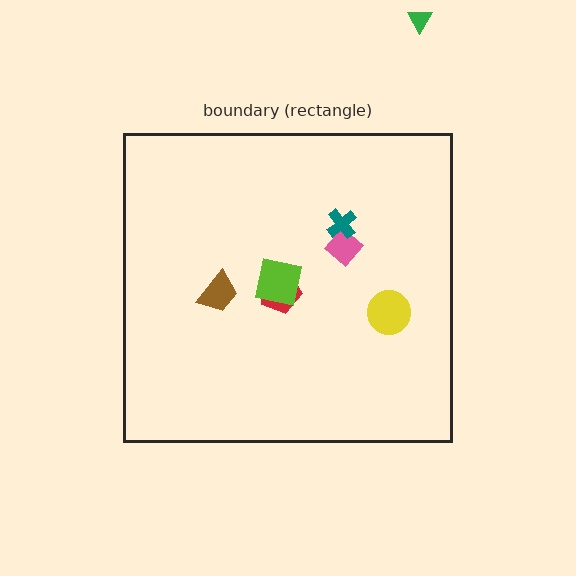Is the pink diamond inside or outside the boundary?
Inside.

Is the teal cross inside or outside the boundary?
Inside.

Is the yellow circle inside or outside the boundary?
Inside.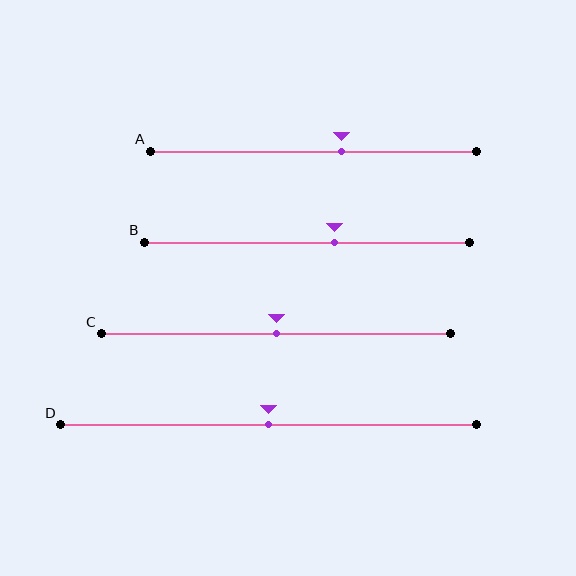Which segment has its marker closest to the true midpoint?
Segment C has its marker closest to the true midpoint.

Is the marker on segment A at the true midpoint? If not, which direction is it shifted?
No, the marker on segment A is shifted to the right by about 9% of the segment length.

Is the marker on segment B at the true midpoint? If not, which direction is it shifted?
No, the marker on segment B is shifted to the right by about 8% of the segment length.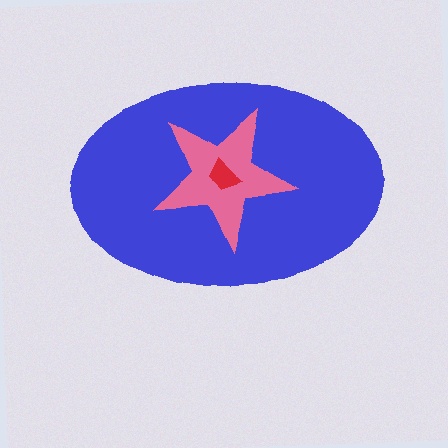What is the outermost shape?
The blue ellipse.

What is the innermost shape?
The red trapezoid.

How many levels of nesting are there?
3.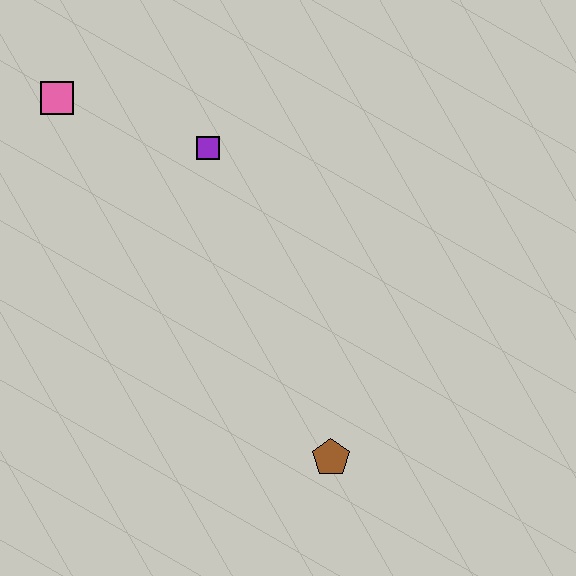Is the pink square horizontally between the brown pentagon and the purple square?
No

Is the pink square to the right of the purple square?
No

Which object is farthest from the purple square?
The brown pentagon is farthest from the purple square.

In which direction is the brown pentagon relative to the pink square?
The brown pentagon is below the pink square.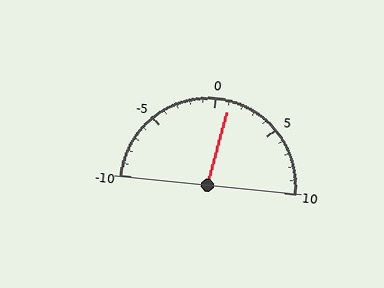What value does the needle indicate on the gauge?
The needle indicates approximately 1.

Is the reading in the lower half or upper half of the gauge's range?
The reading is in the upper half of the range (-10 to 10).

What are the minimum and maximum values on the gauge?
The gauge ranges from -10 to 10.